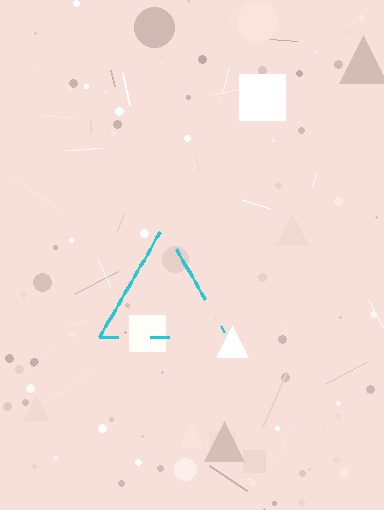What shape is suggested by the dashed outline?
The dashed outline suggests a triangle.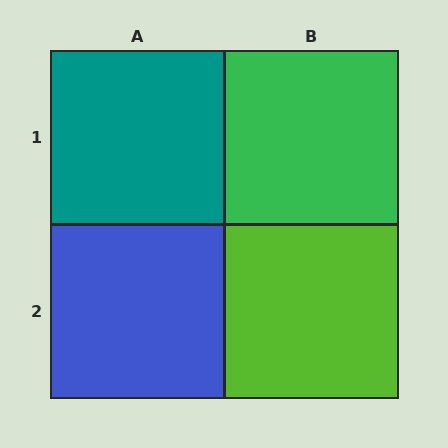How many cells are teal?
1 cell is teal.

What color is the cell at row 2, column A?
Blue.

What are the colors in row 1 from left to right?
Teal, green.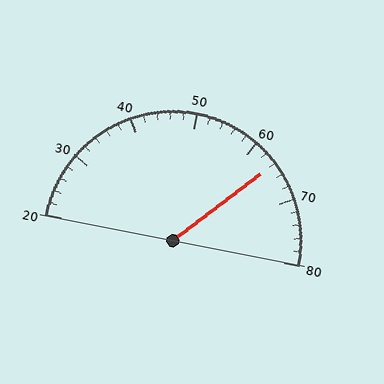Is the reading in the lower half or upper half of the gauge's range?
The reading is in the upper half of the range (20 to 80).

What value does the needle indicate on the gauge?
The needle indicates approximately 64.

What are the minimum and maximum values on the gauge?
The gauge ranges from 20 to 80.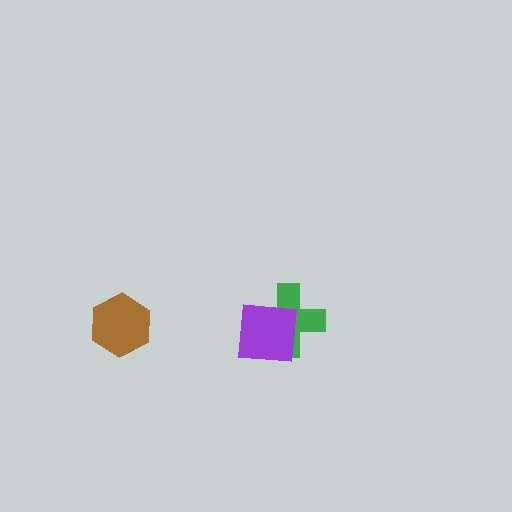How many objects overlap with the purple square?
1 object overlaps with the purple square.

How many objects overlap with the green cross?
1 object overlaps with the green cross.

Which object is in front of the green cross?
The purple square is in front of the green cross.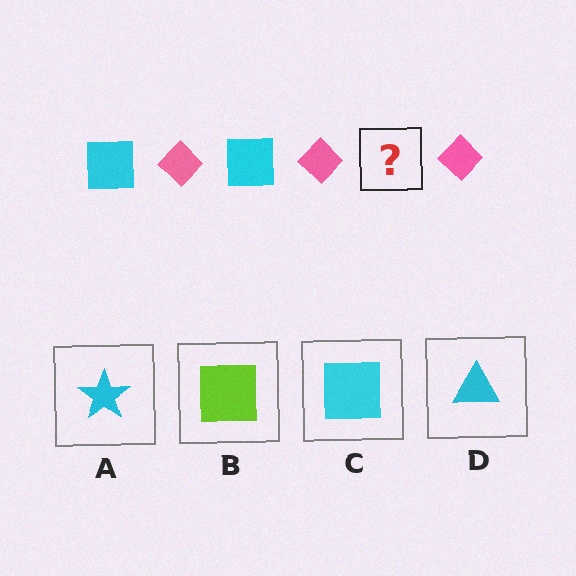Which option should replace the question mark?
Option C.